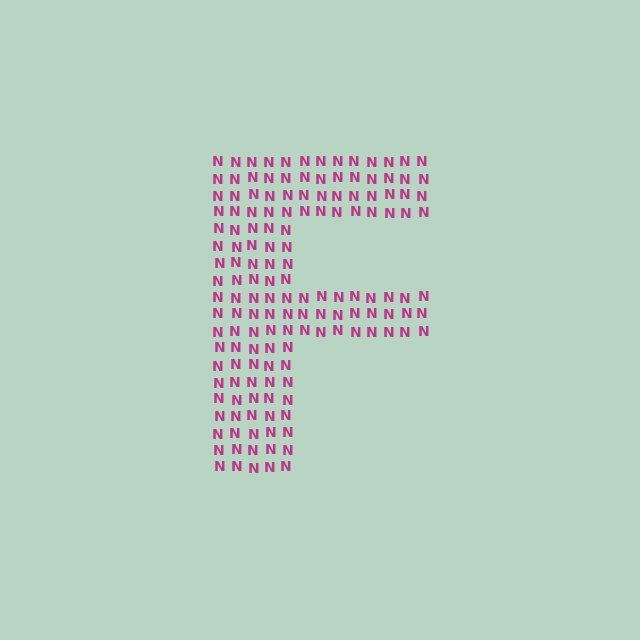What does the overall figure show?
The overall figure shows the letter F.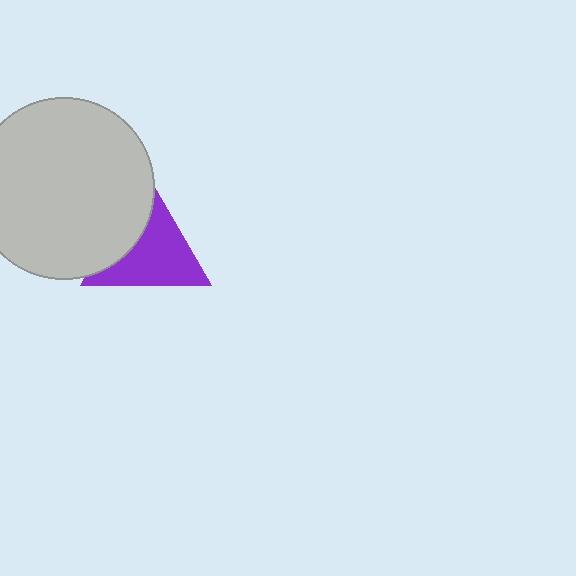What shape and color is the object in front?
The object in front is a light gray circle.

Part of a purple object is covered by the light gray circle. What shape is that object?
It is a triangle.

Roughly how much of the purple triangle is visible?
Most of it is visible (roughly 66%).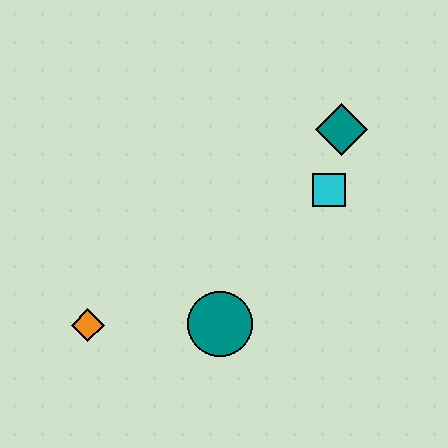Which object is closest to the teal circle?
The orange diamond is closest to the teal circle.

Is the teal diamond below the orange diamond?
No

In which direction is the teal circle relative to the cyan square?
The teal circle is below the cyan square.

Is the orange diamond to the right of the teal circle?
No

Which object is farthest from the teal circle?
The teal diamond is farthest from the teal circle.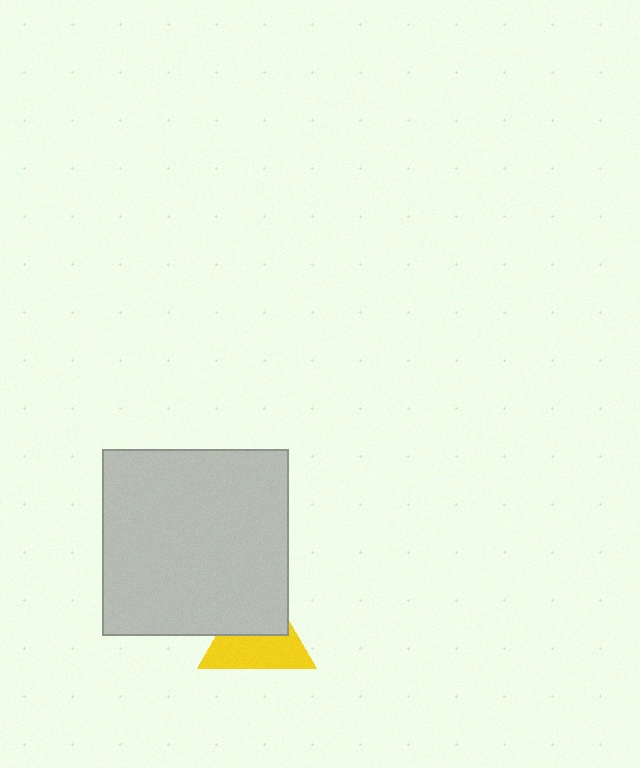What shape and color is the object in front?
The object in front is a light gray square.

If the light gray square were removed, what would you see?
You would see the complete yellow triangle.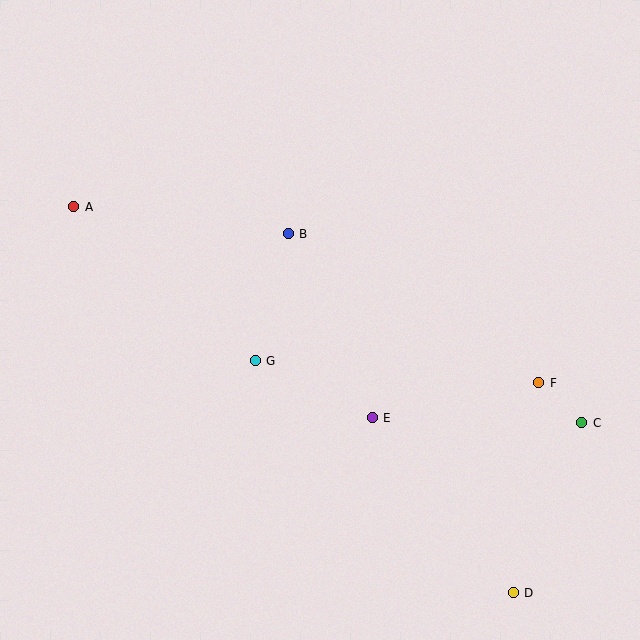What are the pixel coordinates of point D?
Point D is at (513, 593).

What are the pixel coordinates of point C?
Point C is at (582, 423).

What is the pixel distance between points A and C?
The distance between A and C is 552 pixels.